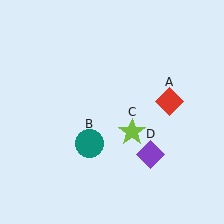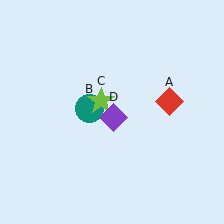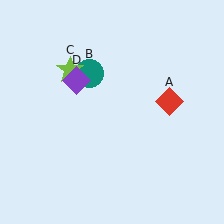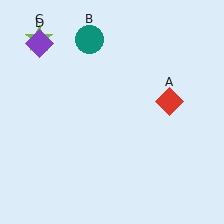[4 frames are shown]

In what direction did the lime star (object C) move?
The lime star (object C) moved up and to the left.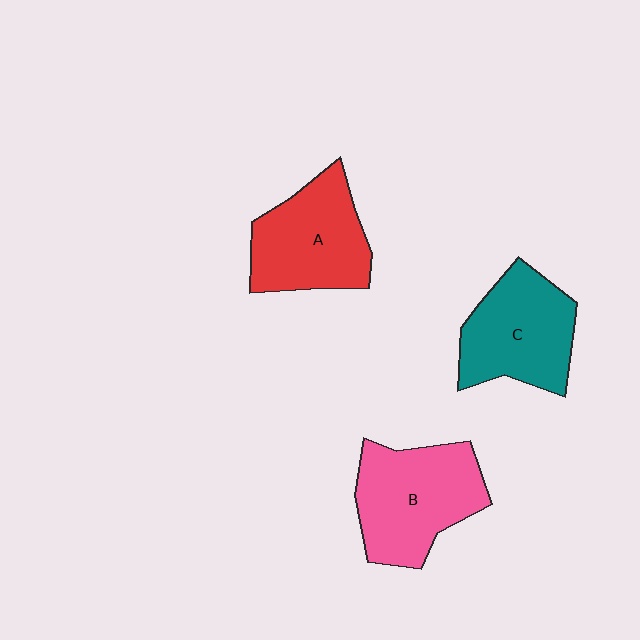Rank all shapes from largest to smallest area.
From largest to smallest: B (pink), A (red), C (teal).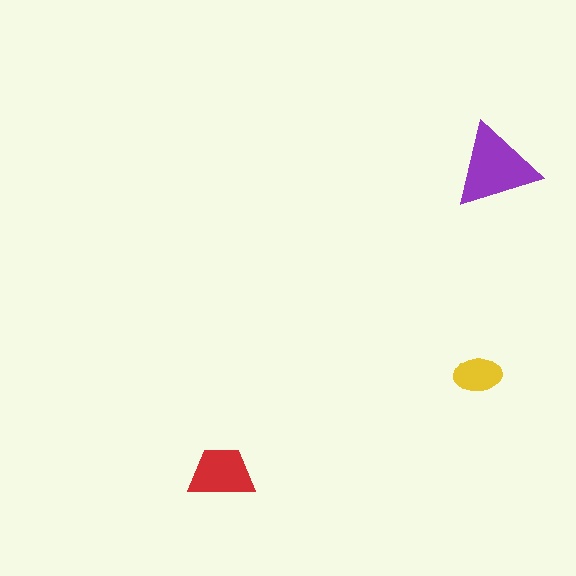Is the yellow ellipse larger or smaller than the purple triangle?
Smaller.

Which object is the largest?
The purple triangle.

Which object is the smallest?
The yellow ellipse.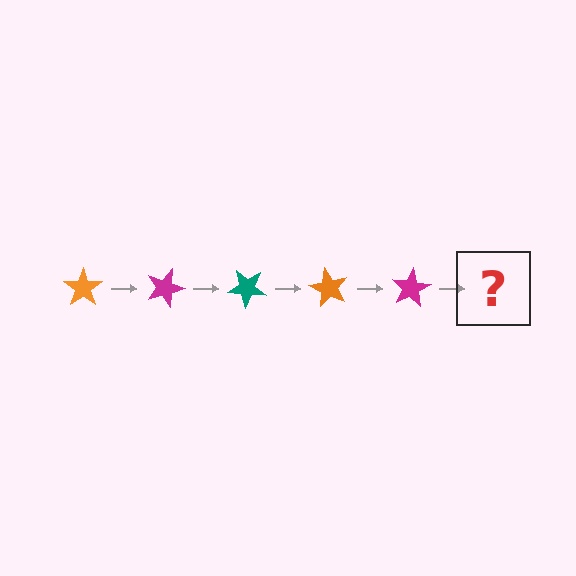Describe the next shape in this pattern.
It should be a teal star, rotated 100 degrees from the start.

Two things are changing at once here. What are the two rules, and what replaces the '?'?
The two rules are that it rotates 20 degrees each step and the color cycles through orange, magenta, and teal. The '?' should be a teal star, rotated 100 degrees from the start.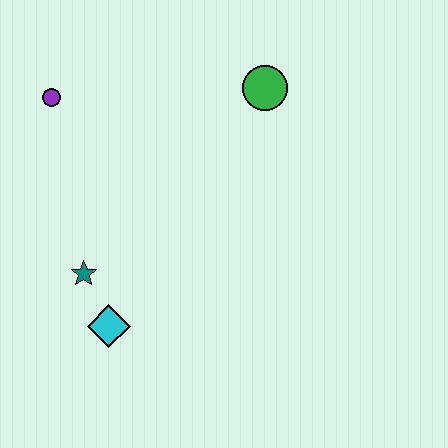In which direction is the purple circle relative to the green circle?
The purple circle is to the left of the green circle.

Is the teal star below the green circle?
Yes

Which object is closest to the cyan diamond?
The teal star is closest to the cyan diamond.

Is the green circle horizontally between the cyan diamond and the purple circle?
No